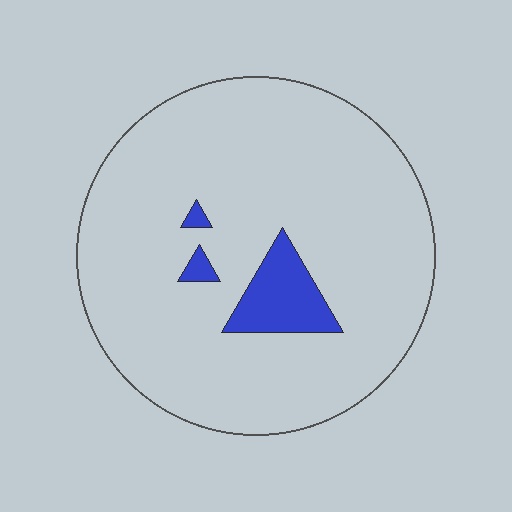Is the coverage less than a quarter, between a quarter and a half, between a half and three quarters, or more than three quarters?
Less than a quarter.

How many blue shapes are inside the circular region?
3.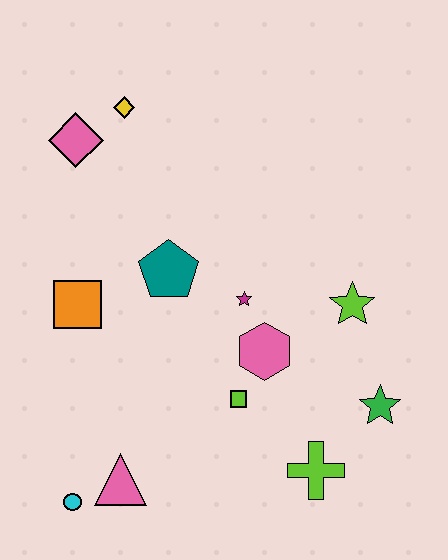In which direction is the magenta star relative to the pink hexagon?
The magenta star is above the pink hexagon.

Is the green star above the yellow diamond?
No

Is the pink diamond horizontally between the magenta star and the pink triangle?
No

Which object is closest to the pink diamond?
The yellow diamond is closest to the pink diamond.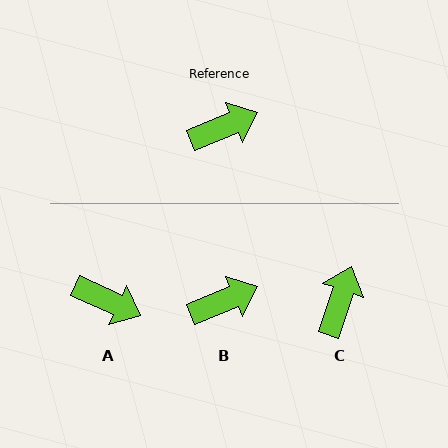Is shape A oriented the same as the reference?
No, it is off by about 48 degrees.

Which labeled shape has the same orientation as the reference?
B.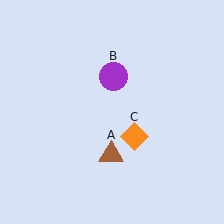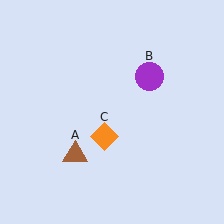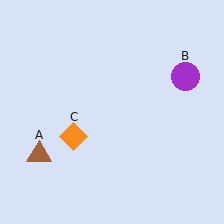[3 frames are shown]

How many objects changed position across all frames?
3 objects changed position: brown triangle (object A), purple circle (object B), orange diamond (object C).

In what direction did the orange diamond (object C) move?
The orange diamond (object C) moved left.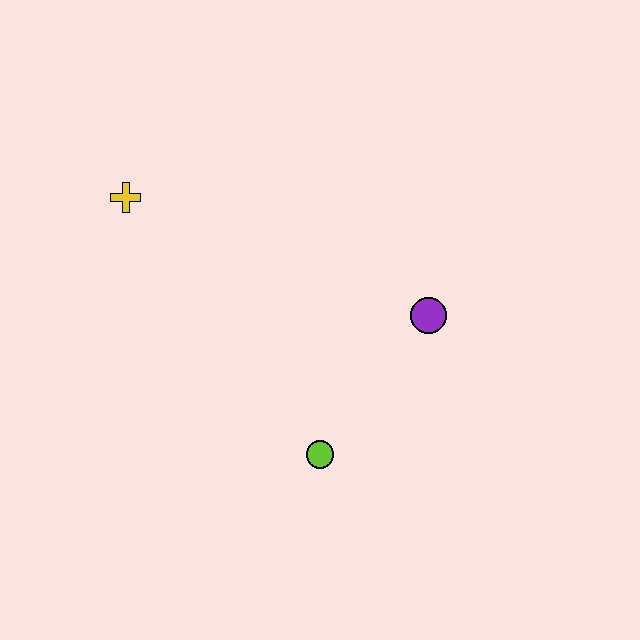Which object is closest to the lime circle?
The purple circle is closest to the lime circle.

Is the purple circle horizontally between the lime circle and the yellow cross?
No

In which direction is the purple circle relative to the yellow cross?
The purple circle is to the right of the yellow cross.